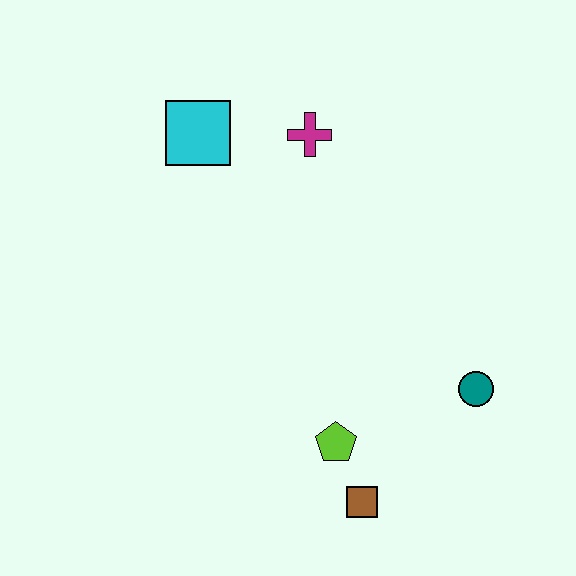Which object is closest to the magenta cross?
The cyan square is closest to the magenta cross.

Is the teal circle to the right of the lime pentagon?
Yes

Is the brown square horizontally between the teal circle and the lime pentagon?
Yes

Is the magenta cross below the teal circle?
No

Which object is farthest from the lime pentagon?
The cyan square is farthest from the lime pentagon.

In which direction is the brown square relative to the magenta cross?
The brown square is below the magenta cross.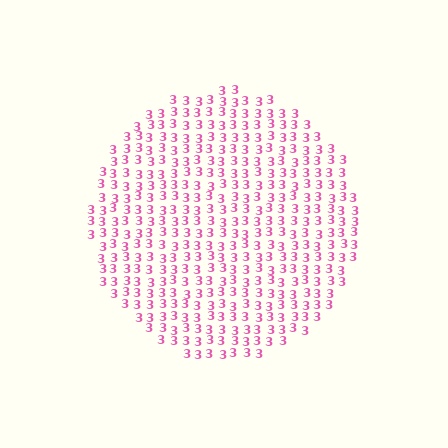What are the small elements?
The small elements are digit 3's.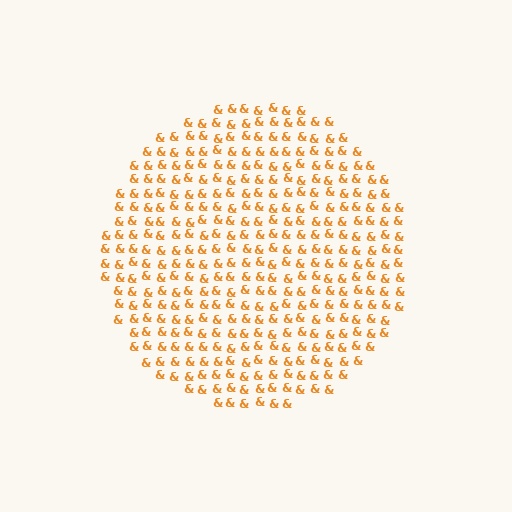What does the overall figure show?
The overall figure shows a circle.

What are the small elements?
The small elements are ampersands.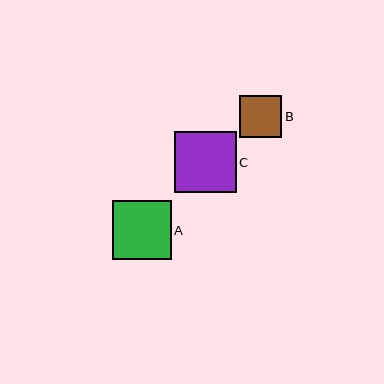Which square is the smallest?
Square B is the smallest with a size of approximately 42 pixels.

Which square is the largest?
Square C is the largest with a size of approximately 61 pixels.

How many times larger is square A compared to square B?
Square A is approximately 1.4 times the size of square B.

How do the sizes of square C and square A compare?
Square C and square A are approximately the same size.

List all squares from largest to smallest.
From largest to smallest: C, A, B.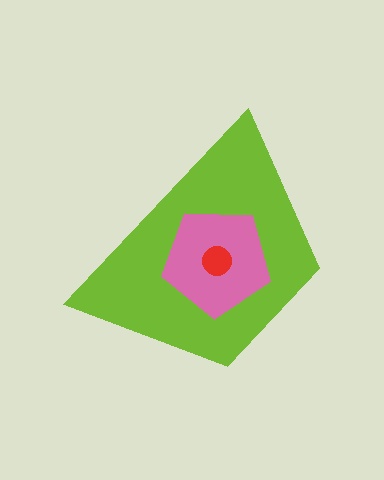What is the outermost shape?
The lime trapezoid.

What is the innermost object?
The red circle.